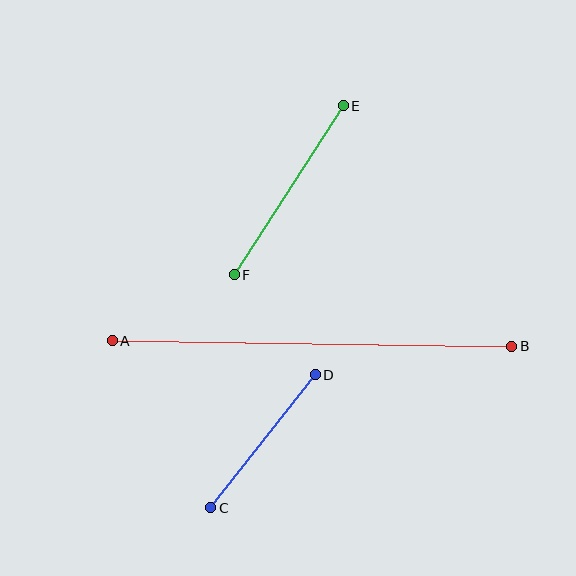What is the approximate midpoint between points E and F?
The midpoint is at approximately (289, 190) pixels.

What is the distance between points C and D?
The distance is approximately 169 pixels.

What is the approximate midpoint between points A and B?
The midpoint is at approximately (312, 343) pixels.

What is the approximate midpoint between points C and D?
The midpoint is at approximately (263, 441) pixels.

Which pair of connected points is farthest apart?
Points A and B are farthest apart.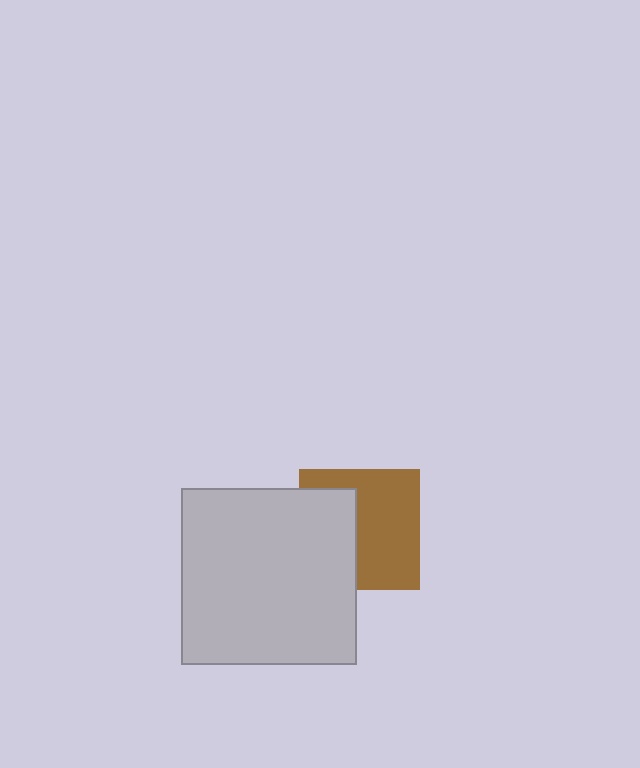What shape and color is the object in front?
The object in front is a light gray square.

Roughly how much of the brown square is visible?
About half of it is visible (roughly 59%).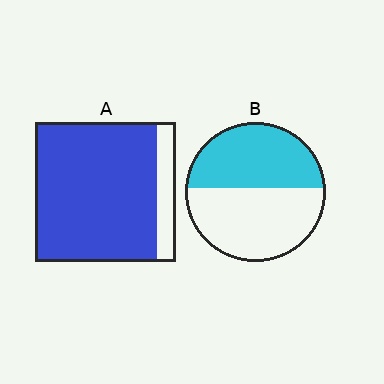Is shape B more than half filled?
Roughly half.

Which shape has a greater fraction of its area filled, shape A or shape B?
Shape A.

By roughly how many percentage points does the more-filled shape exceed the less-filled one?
By roughly 40 percentage points (A over B).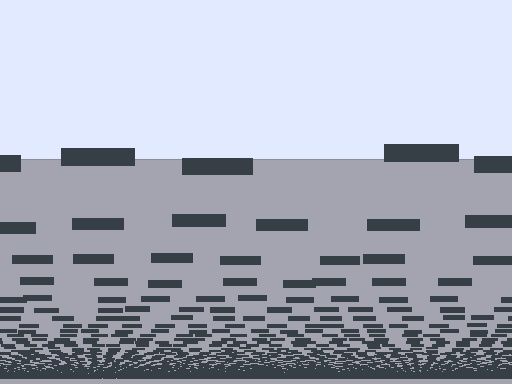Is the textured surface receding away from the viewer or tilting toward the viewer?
The surface appears to tilt toward the viewer. Texture elements get larger and sparser toward the top.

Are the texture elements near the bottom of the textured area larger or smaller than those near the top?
Smaller. The gradient is inverted — elements near the bottom are smaller and denser.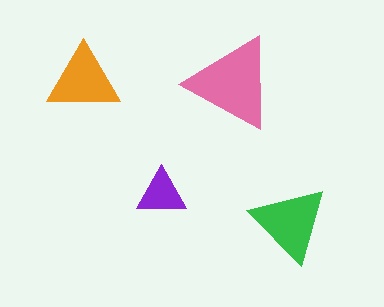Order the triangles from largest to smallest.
the pink one, the green one, the orange one, the purple one.